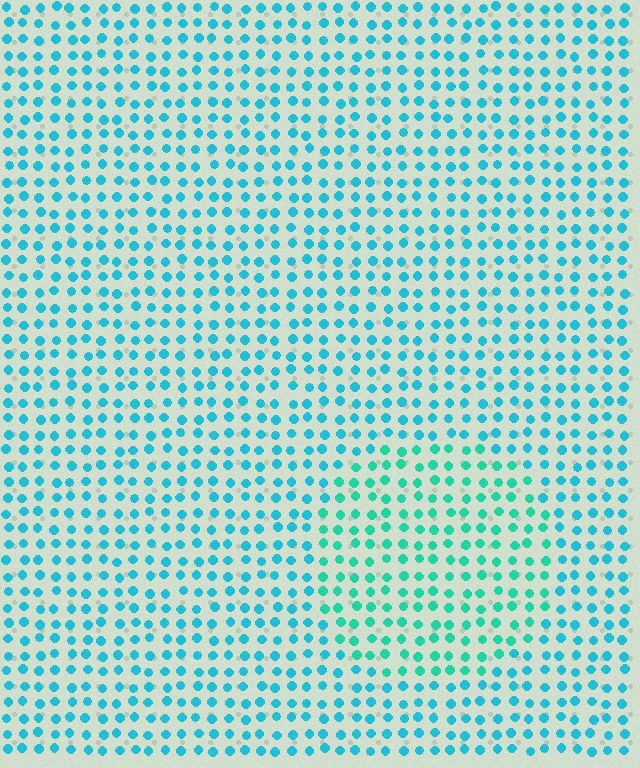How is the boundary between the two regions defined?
The boundary is defined purely by a slight shift in hue (about 25 degrees). Spacing, size, and orientation are identical on both sides.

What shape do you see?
I see a circle.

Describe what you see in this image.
The image is filled with small cyan elements in a uniform arrangement. A circle-shaped region is visible where the elements are tinted to a slightly different hue, forming a subtle color boundary.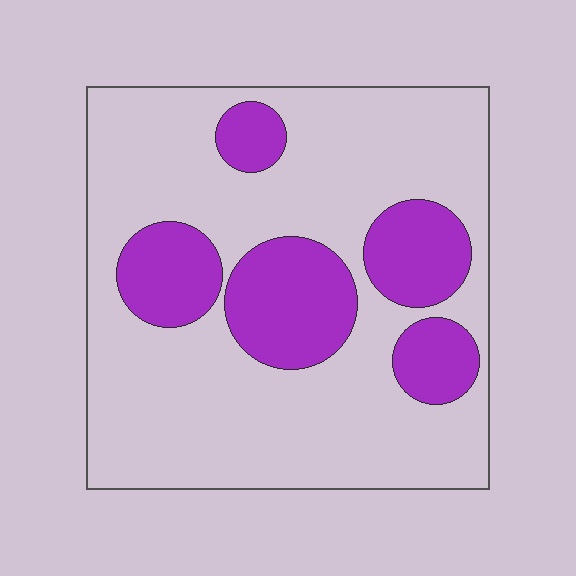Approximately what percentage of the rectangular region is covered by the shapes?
Approximately 25%.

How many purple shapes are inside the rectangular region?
5.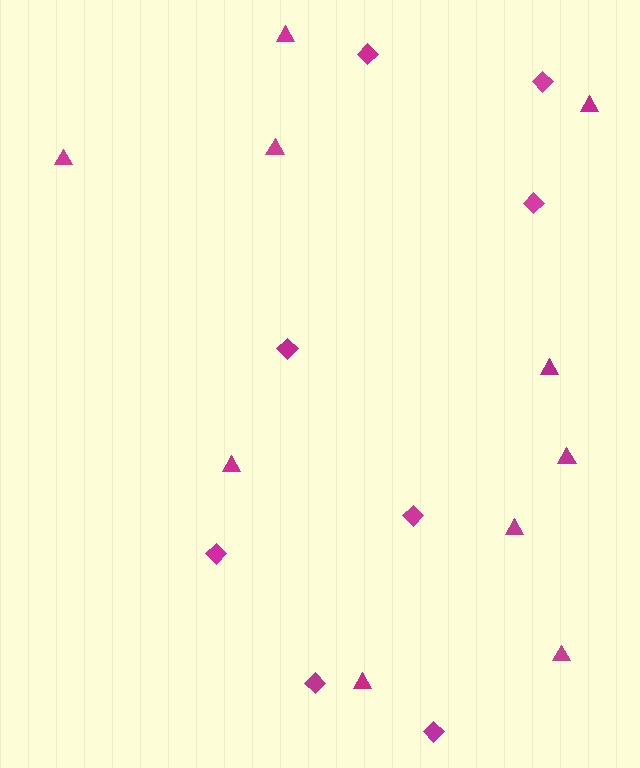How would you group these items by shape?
There are 2 groups: one group of diamonds (8) and one group of triangles (10).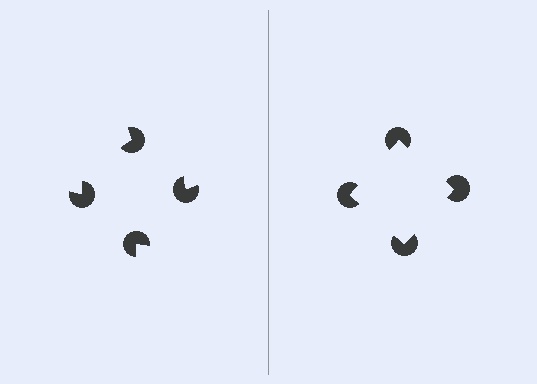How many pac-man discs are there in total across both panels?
8 — 4 on each side.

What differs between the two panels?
The pac-man discs are positioned identically on both sides; only the wedge orientations differ. On the right they align to a square; on the left they are misaligned.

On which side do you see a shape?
An illusory square appears on the right side. On the left side the wedge cuts are rotated, so no coherent shape forms.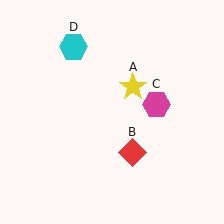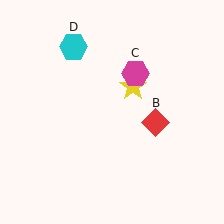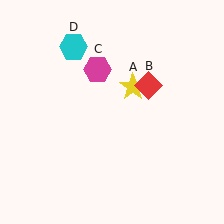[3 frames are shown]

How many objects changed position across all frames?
2 objects changed position: red diamond (object B), magenta hexagon (object C).